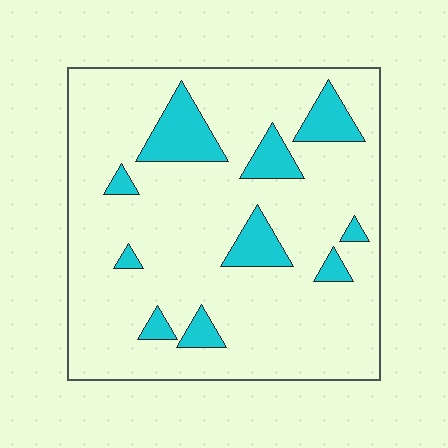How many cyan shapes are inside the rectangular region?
10.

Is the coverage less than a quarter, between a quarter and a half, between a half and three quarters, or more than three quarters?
Less than a quarter.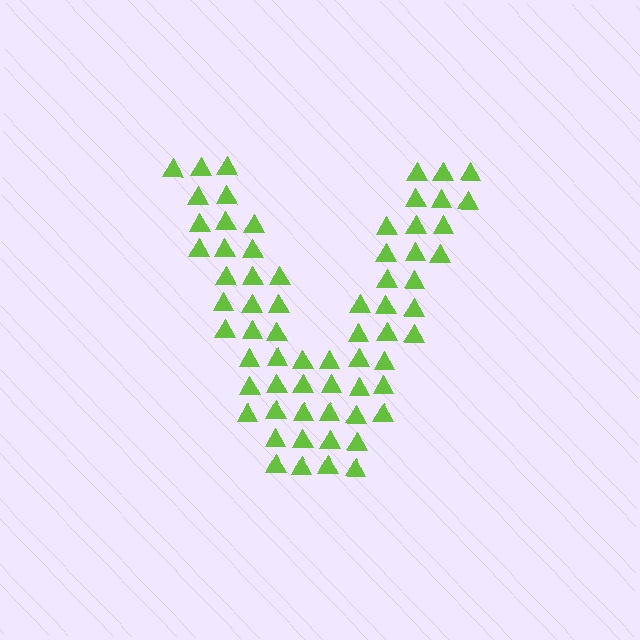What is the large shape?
The large shape is the letter V.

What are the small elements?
The small elements are triangles.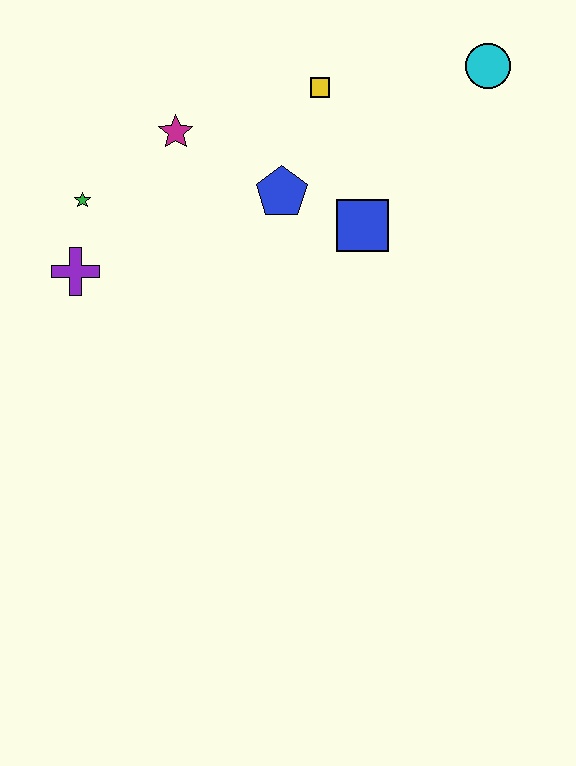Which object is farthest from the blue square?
The purple cross is farthest from the blue square.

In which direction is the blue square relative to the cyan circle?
The blue square is below the cyan circle.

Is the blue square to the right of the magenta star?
Yes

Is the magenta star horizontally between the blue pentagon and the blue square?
No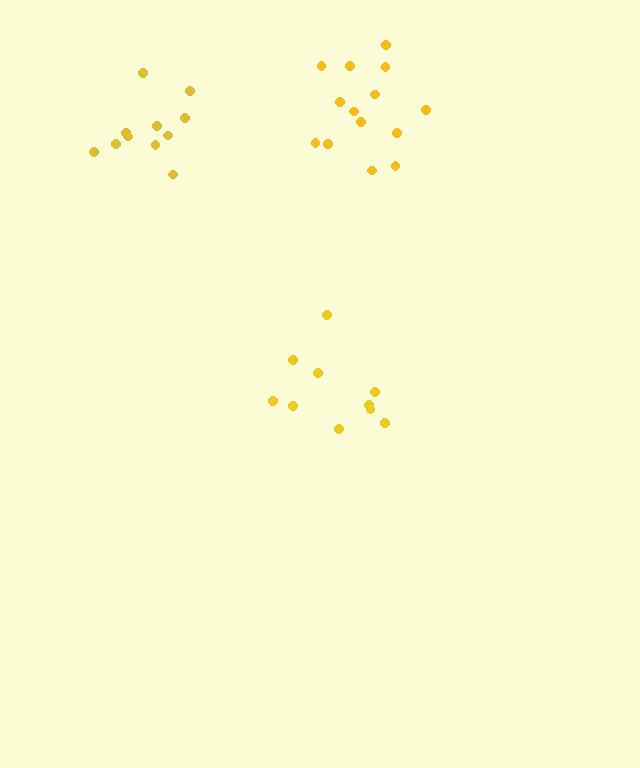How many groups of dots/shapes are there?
There are 3 groups.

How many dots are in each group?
Group 1: 10 dots, Group 2: 11 dots, Group 3: 14 dots (35 total).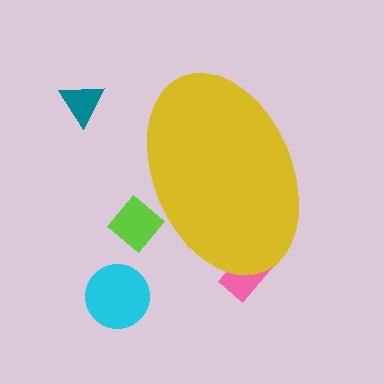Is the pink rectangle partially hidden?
Yes, the pink rectangle is partially hidden behind the yellow ellipse.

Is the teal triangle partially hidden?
No, the teal triangle is fully visible.